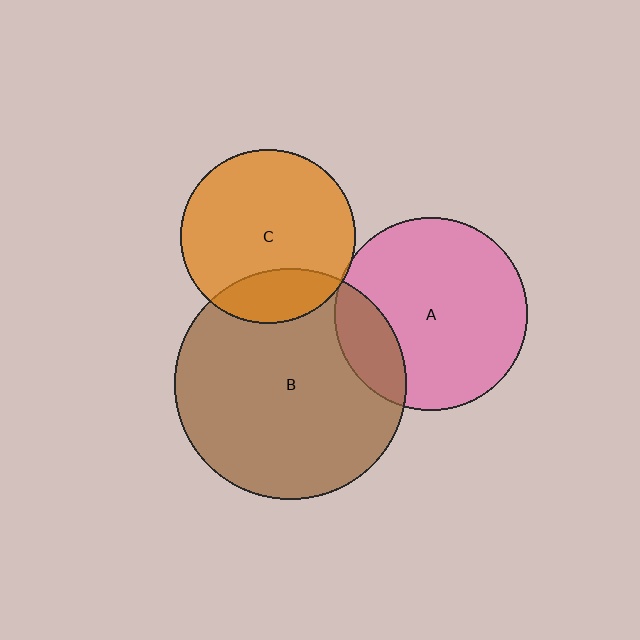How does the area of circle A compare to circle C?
Approximately 1.2 times.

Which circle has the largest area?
Circle B (brown).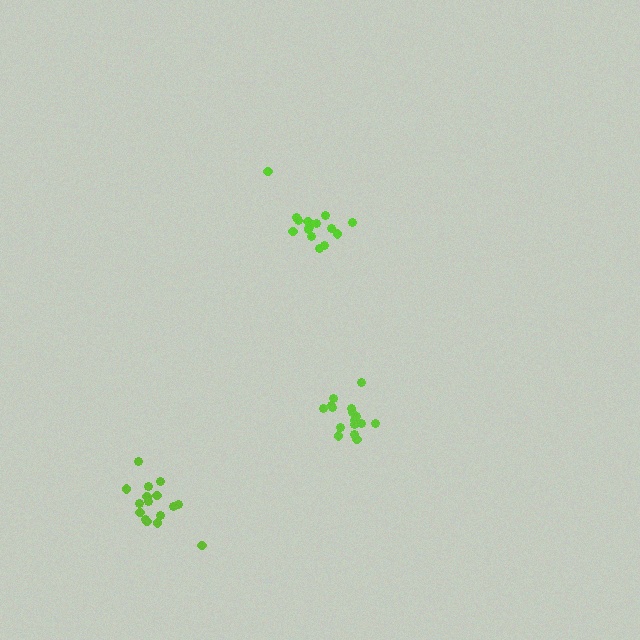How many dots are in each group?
Group 1: 16 dots, Group 2: 16 dots, Group 3: 16 dots (48 total).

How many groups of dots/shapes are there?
There are 3 groups.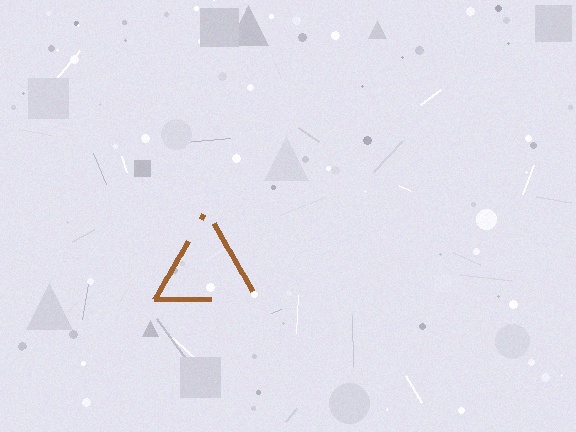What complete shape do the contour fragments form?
The contour fragments form a triangle.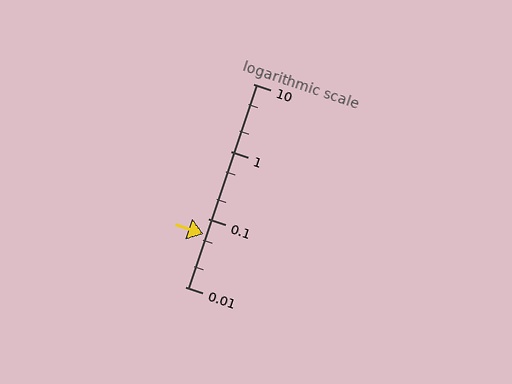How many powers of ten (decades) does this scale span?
The scale spans 3 decades, from 0.01 to 10.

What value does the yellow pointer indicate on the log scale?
The pointer indicates approximately 0.06.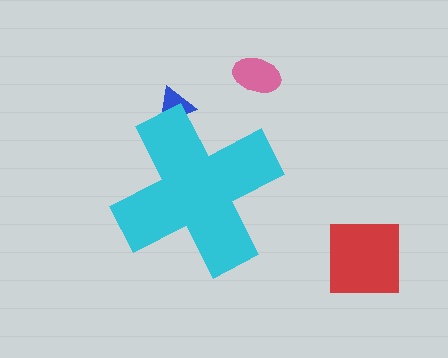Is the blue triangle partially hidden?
Yes, the blue triangle is partially hidden behind the cyan cross.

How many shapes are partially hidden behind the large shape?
1 shape is partially hidden.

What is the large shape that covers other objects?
A cyan cross.